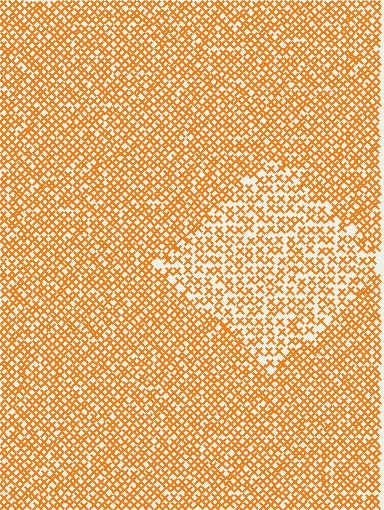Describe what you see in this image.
The image contains small orange elements arranged at two different densities. A diamond-shaped region is visible where the elements are less densely packed than the surrounding area.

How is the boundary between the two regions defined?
The boundary is defined by a change in element density (approximately 1.6x ratio). All elements are the same color, size, and shape.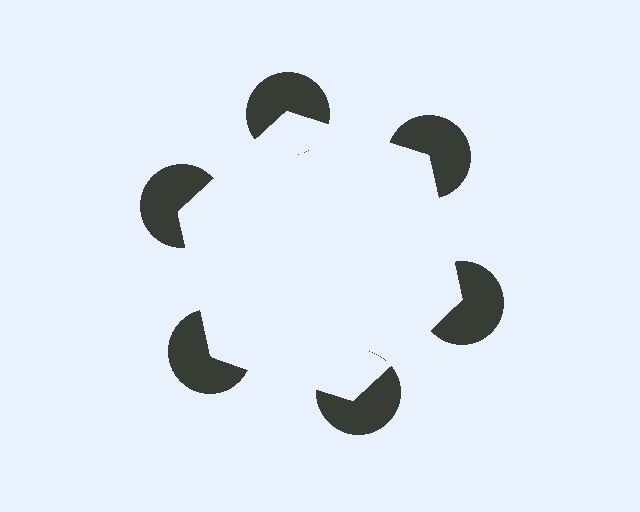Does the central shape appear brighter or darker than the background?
It typically appears slightly brighter than the background, even though no actual brightness change is drawn.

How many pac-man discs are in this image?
There are 6 — one at each vertex of the illusory hexagon.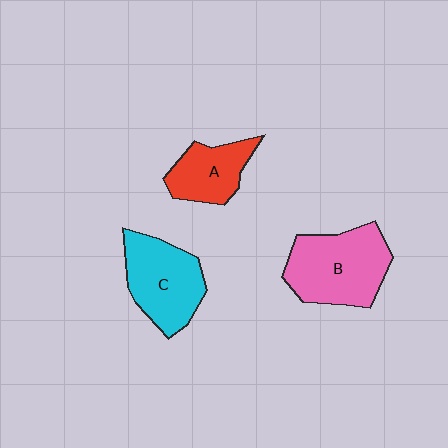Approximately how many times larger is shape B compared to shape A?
Approximately 1.6 times.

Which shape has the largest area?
Shape B (pink).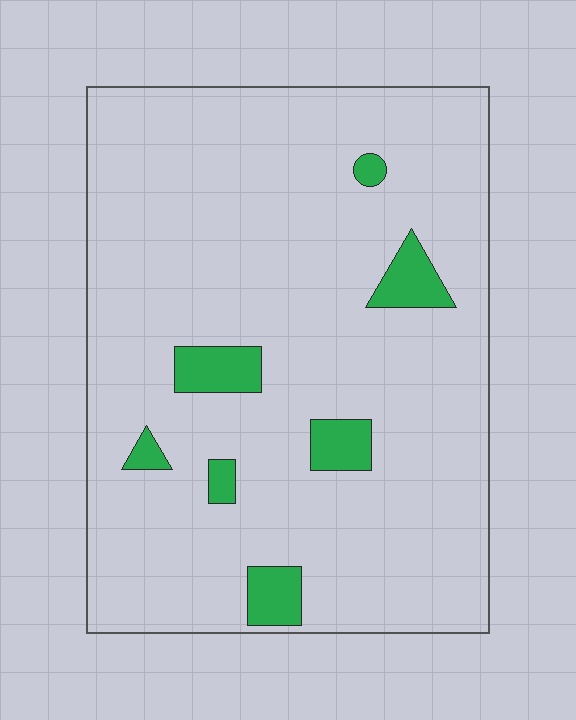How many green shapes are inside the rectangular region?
7.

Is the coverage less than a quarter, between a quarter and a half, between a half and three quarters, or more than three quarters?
Less than a quarter.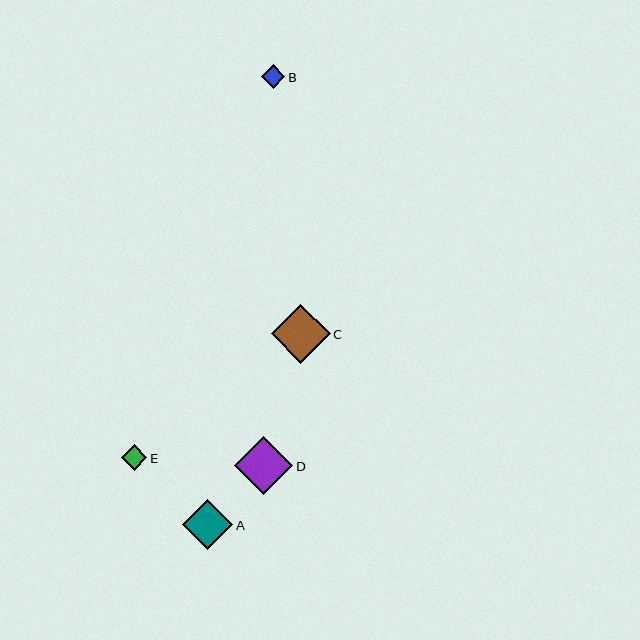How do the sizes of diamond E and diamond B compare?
Diamond E and diamond B are approximately the same size.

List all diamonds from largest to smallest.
From largest to smallest: C, D, A, E, B.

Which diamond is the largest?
Diamond C is the largest with a size of approximately 59 pixels.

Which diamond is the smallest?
Diamond B is the smallest with a size of approximately 24 pixels.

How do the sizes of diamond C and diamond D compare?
Diamond C and diamond D are approximately the same size.